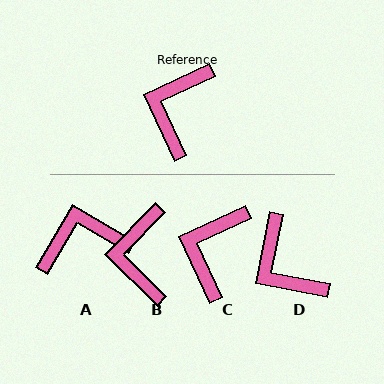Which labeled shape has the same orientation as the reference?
C.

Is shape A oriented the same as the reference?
No, it is off by about 55 degrees.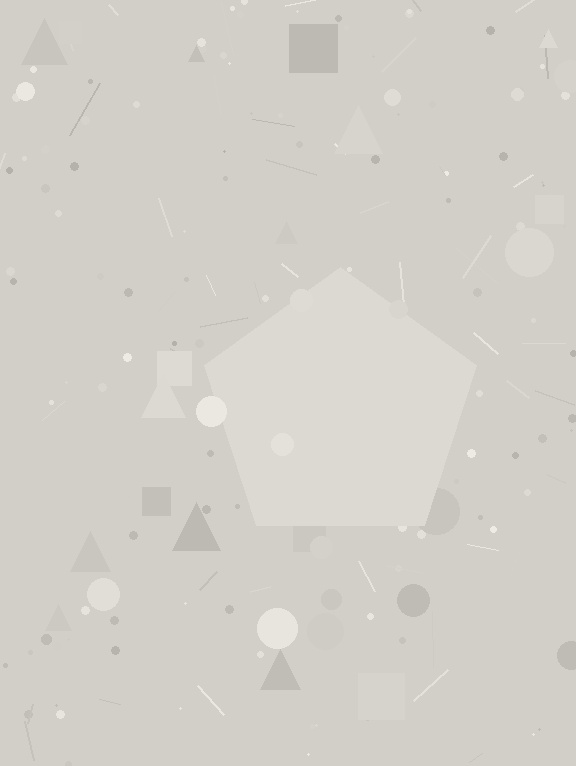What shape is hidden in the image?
A pentagon is hidden in the image.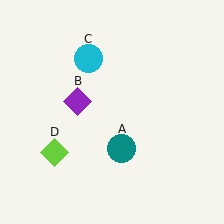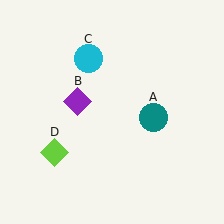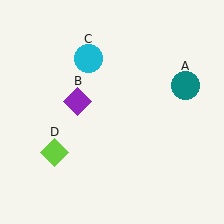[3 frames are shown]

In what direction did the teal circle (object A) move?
The teal circle (object A) moved up and to the right.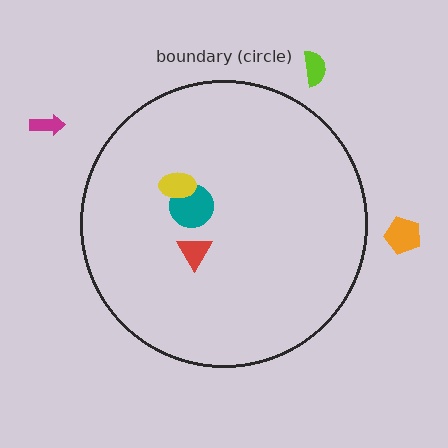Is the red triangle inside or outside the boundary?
Inside.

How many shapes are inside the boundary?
3 inside, 3 outside.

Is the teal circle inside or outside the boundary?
Inside.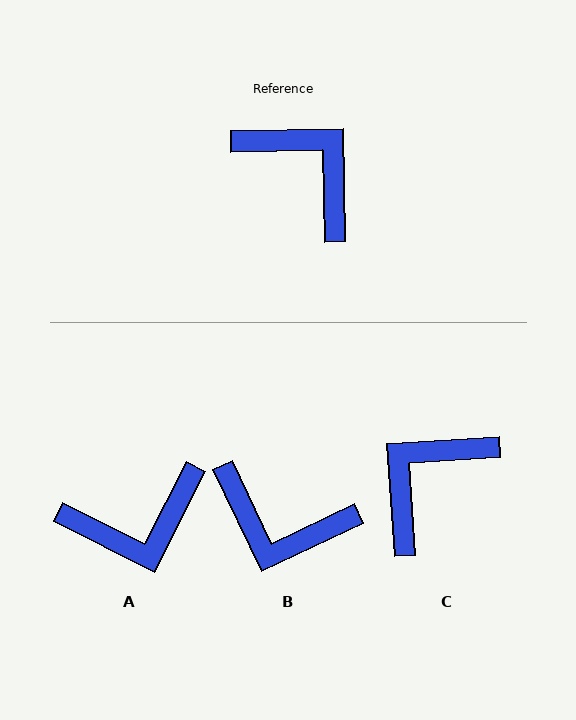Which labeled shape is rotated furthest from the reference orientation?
B, about 156 degrees away.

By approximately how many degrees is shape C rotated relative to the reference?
Approximately 93 degrees counter-clockwise.